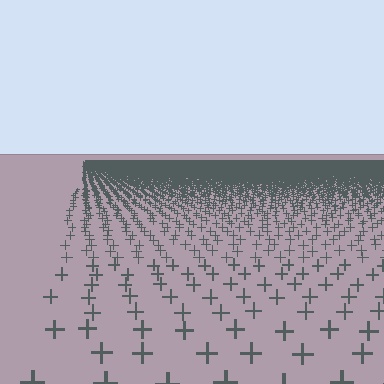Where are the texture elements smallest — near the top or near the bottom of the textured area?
Near the top.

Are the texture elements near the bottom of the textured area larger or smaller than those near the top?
Larger. Near the bottom, elements are closer to the viewer and appear at a bigger on-screen size.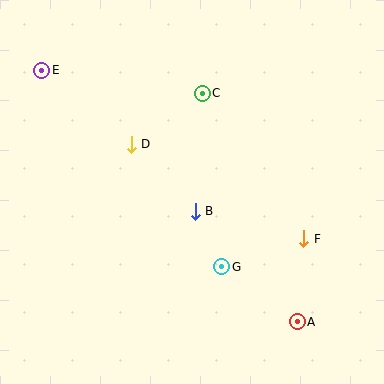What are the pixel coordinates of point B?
Point B is at (195, 211).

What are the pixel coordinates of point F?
Point F is at (304, 239).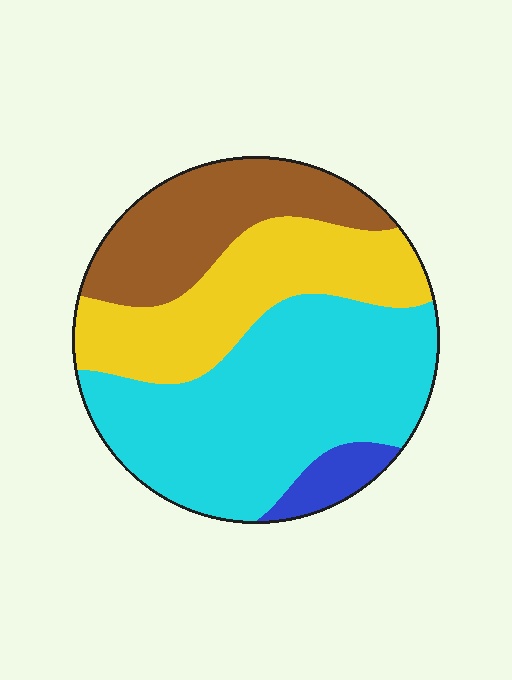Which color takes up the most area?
Cyan, at roughly 45%.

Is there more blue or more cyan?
Cyan.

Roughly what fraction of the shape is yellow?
Yellow covers 27% of the shape.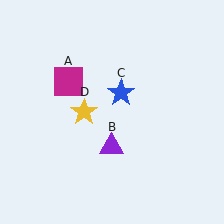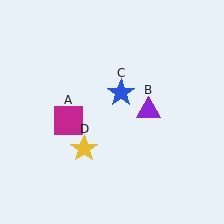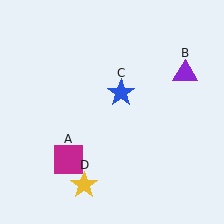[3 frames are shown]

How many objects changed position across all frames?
3 objects changed position: magenta square (object A), purple triangle (object B), yellow star (object D).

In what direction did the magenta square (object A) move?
The magenta square (object A) moved down.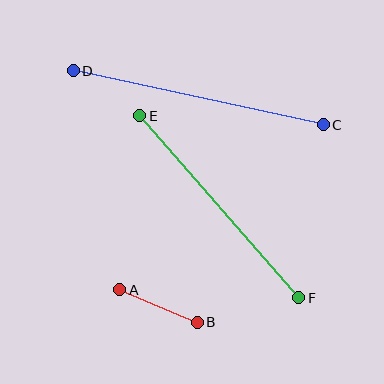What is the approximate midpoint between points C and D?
The midpoint is at approximately (198, 98) pixels.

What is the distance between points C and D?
The distance is approximately 256 pixels.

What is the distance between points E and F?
The distance is approximately 242 pixels.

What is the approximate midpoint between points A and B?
The midpoint is at approximately (158, 306) pixels.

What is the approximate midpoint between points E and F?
The midpoint is at approximately (219, 207) pixels.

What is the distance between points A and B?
The distance is approximately 84 pixels.